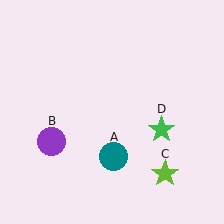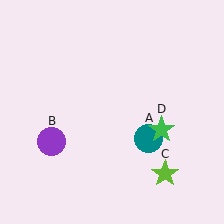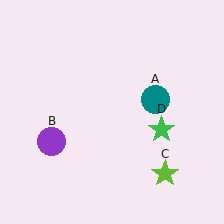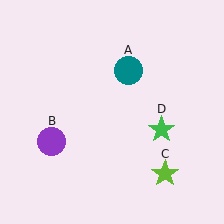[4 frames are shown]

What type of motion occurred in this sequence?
The teal circle (object A) rotated counterclockwise around the center of the scene.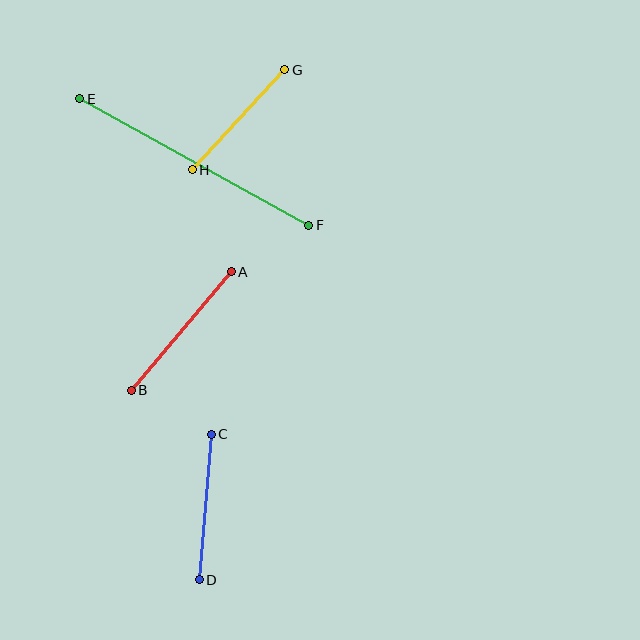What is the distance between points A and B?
The distance is approximately 155 pixels.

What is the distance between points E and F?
The distance is approximately 262 pixels.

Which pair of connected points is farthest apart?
Points E and F are farthest apart.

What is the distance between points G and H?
The distance is approximately 136 pixels.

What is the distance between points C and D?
The distance is approximately 146 pixels.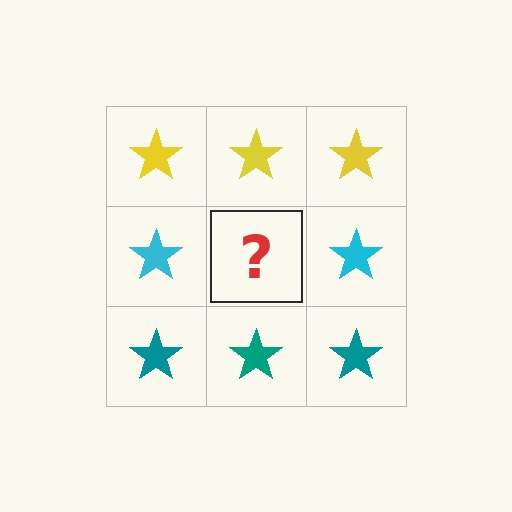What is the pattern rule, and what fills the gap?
The rule is that each row has a consistent color. The gap should be filled with a cyan star.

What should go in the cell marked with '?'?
The missing cell should contain a cyan star.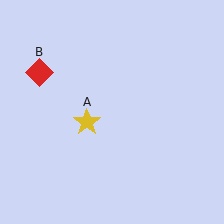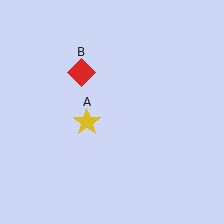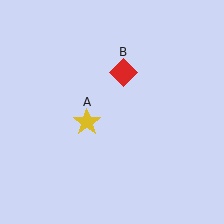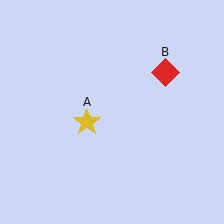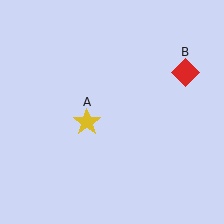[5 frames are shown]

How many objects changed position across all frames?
1 object changed position: red diamond (object B).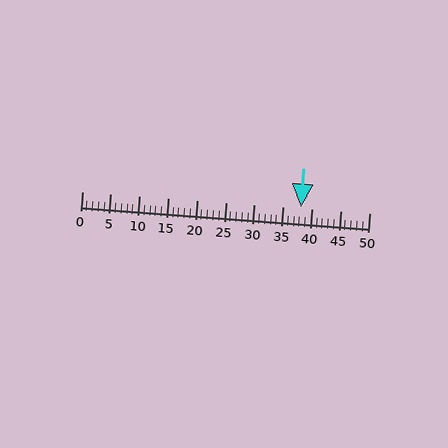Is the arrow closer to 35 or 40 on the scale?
The arrow is closer to 40.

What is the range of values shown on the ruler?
The ruler shows values from 0 to 50.